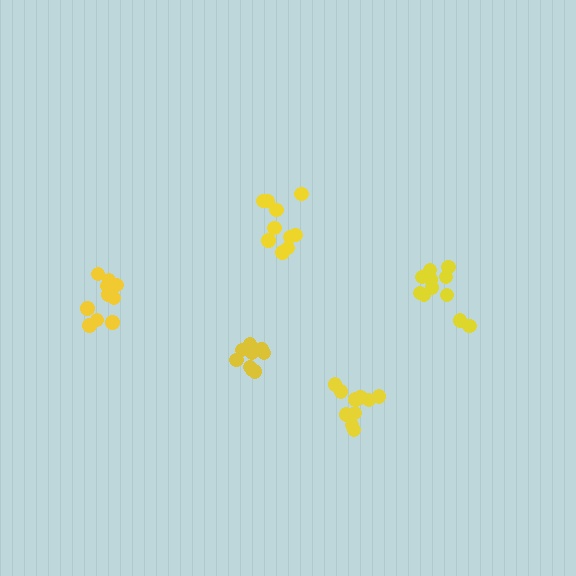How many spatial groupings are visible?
There are 5 spatial groupings.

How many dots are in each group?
Group 1: 11 dots, Group 2: 10 dots, Group 3: 12 dots, Group 4: 9 dots, Group 5: 10 dots (52 total).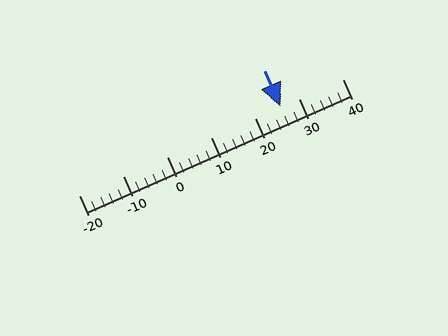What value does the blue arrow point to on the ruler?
The blue arrow points to approximately 26.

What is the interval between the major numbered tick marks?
The major tick marks are spaced 10 units apart.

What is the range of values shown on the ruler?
The ruler shows values from -20 to 40.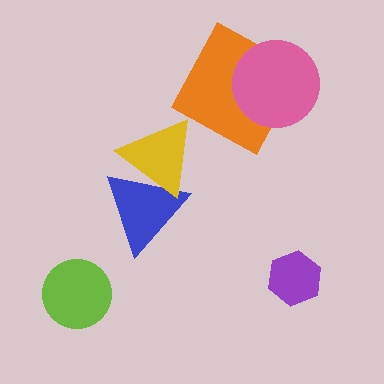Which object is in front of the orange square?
The pink circle is in front of the orange square.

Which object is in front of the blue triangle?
The yellow triangle is in front of the blue triangle.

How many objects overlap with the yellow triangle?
1 object overlaps with the yellow triangle.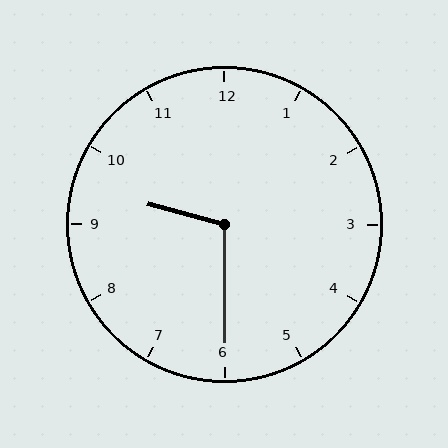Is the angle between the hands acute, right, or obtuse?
It is obtuse.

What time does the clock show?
9:30.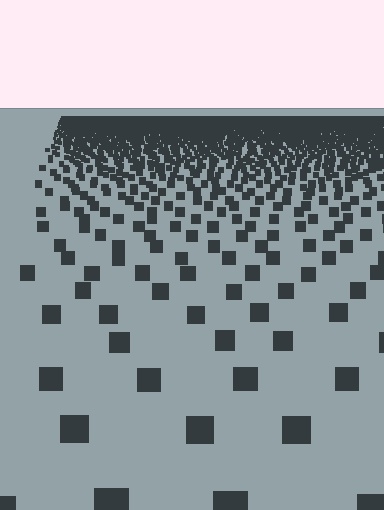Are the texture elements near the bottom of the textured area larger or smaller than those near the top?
Larger. Near the bottom, elements are closer to the viewer and appear at a bigger on-screen size.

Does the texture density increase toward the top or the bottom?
Density increases toward the top.